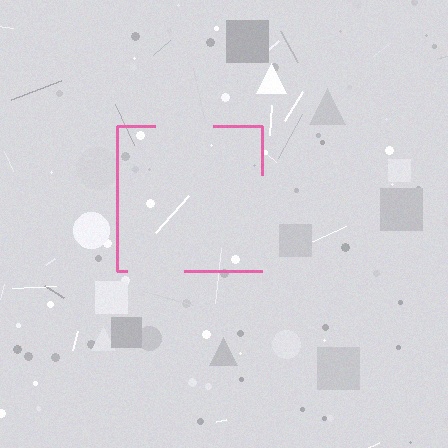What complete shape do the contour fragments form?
The contour fragments form a square.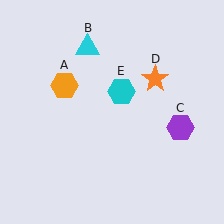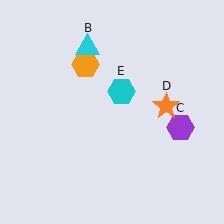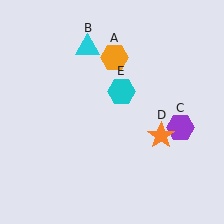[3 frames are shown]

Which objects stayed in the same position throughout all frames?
Cyan triangle (object B) and purple hexagon (object C) and cyan hexagon (object E) remained stationary.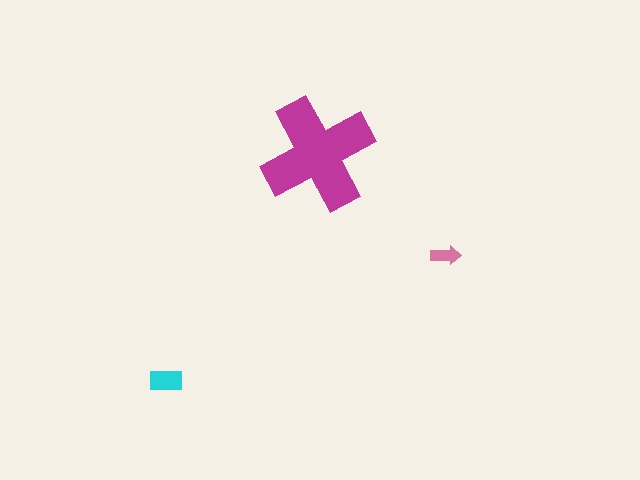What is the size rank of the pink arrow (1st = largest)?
3rd.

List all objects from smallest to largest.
The pink arrow, the cyan rectangle, the magenta cross.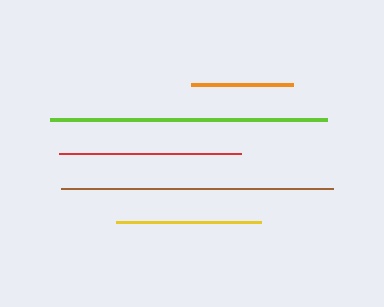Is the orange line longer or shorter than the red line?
The red line is longer than the orange line.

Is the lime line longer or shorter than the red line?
The lime line is longer than the red line.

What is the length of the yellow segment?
The yellow segment is approximately 145 pixels long.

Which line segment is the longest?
The lime line is the longest at approximately 277 pixels.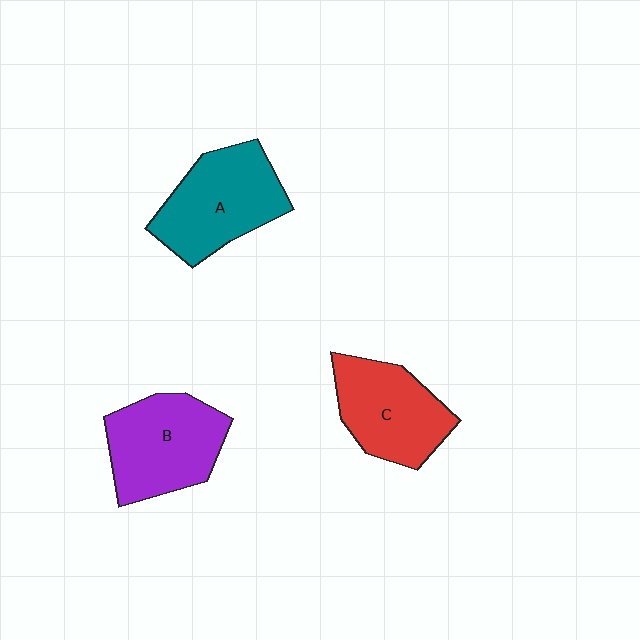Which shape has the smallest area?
Shape C (red).